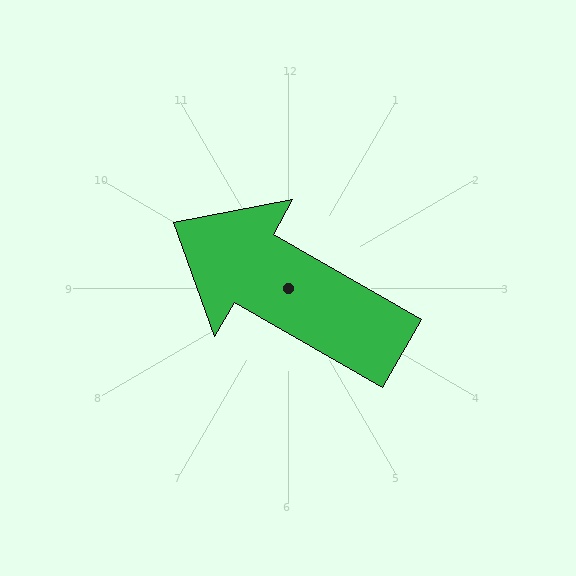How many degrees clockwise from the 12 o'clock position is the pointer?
Approximately 300 degrees.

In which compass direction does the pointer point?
Northwest.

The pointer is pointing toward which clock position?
Roughly 10 o'clock.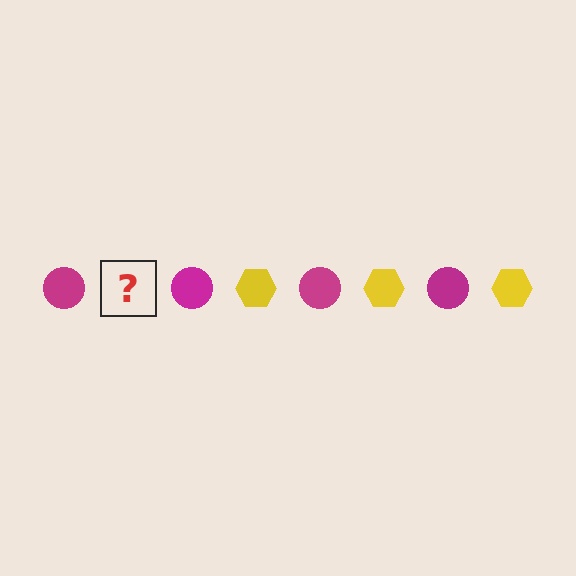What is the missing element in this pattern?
The missing element is a yellow hexagon.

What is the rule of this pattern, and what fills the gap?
The rule is that the pattern alternates between magenta circle and yellow hexagon. The gap should be filled with a yellow hexagon.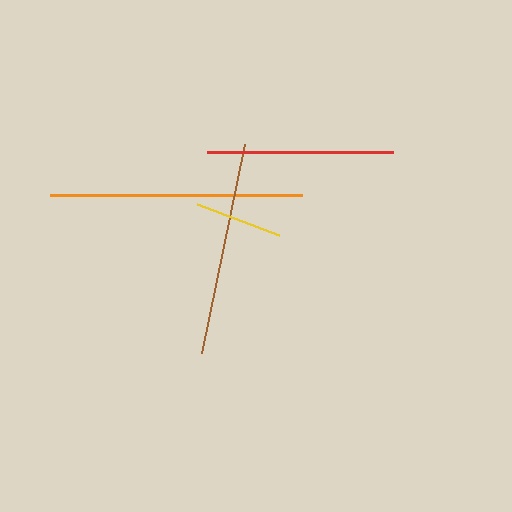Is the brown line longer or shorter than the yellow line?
The brown line is longer than the yellow line.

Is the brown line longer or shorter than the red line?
The brown line is longer than the red line.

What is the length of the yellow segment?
The yellow segment is approximately 88 pixels long.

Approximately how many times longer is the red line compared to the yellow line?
The red line is approximately 2.1 times the length of the yellow line.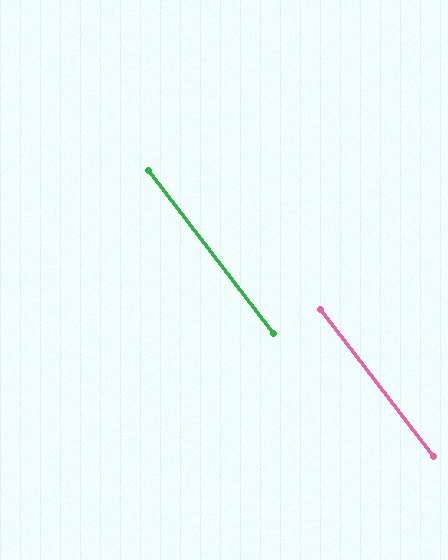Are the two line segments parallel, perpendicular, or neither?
Parallel — their directions differ by only 0.1°.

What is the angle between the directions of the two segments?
Approximately 0 degrees.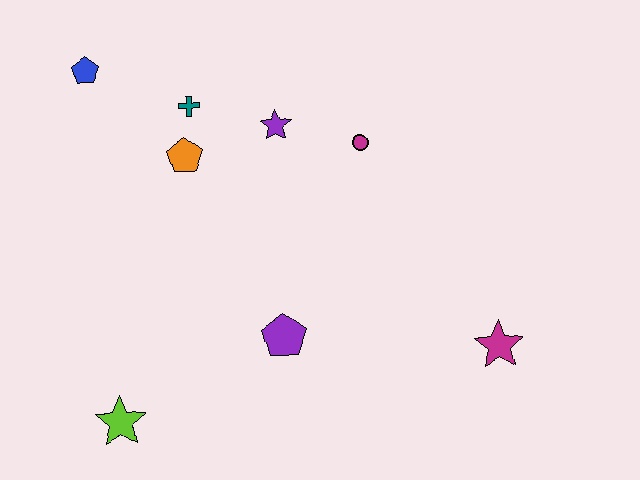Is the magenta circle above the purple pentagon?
Yes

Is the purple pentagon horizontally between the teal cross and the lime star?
No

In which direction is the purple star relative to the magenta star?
The purple star is above the magenta star.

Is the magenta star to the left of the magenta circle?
No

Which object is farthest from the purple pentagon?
The blue pentagon is farthest from the purple pentagon.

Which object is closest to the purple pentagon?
The lime star is closest to the purple pentagon.